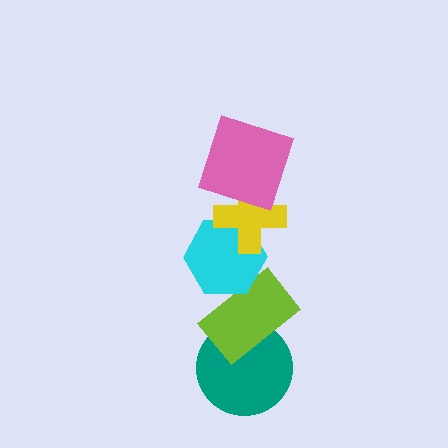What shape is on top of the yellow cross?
The pink square is on top of the yellow cross.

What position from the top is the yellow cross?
The yellow cross is 2nd from the top.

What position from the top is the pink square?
The pink square is 1st from the top.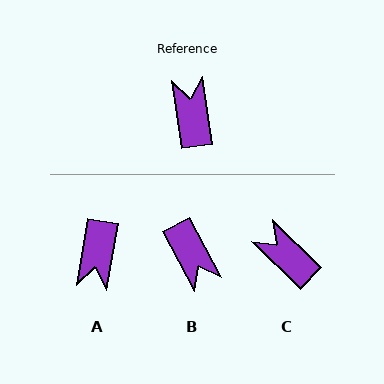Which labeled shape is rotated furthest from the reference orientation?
A, about 162 degrees away.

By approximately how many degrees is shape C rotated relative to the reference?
Approximately 38 degrees counter-clockwise.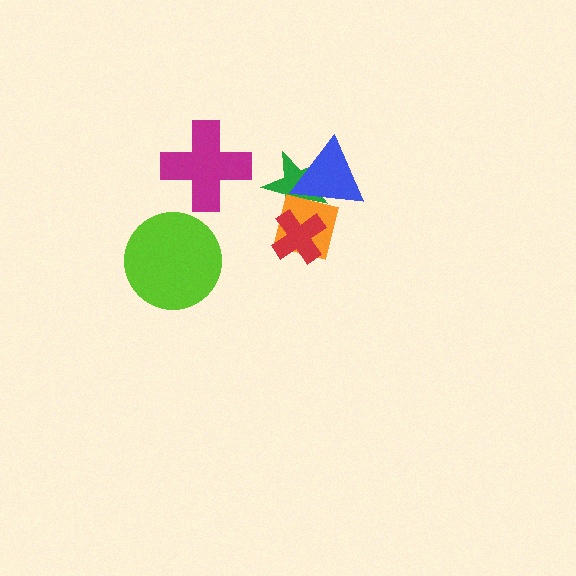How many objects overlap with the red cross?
2 objects overlap with the red cross.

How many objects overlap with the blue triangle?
2 objects overlap with the blue triangle.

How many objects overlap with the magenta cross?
0 objects overlap with the magenta cross.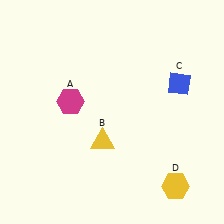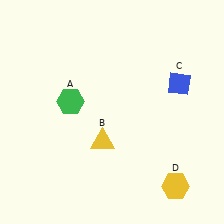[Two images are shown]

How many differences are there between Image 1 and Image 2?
There is 1 difference between the two images.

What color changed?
The hexagon (A) changed from magenta in Image 1 to green in Image 2.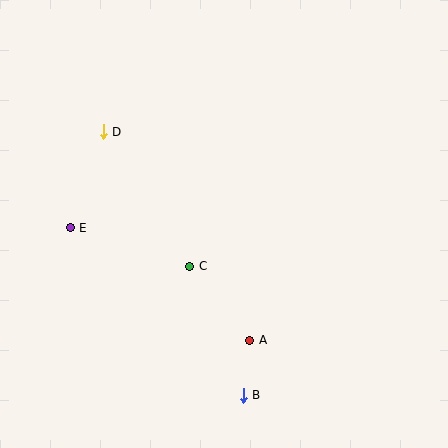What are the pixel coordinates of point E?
Point E is at (70, 228).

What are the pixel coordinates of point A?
Point A is at (250, 340).